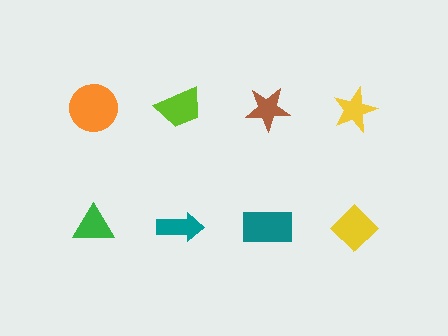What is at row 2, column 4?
A yellow diamond.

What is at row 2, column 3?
A teal rectangle.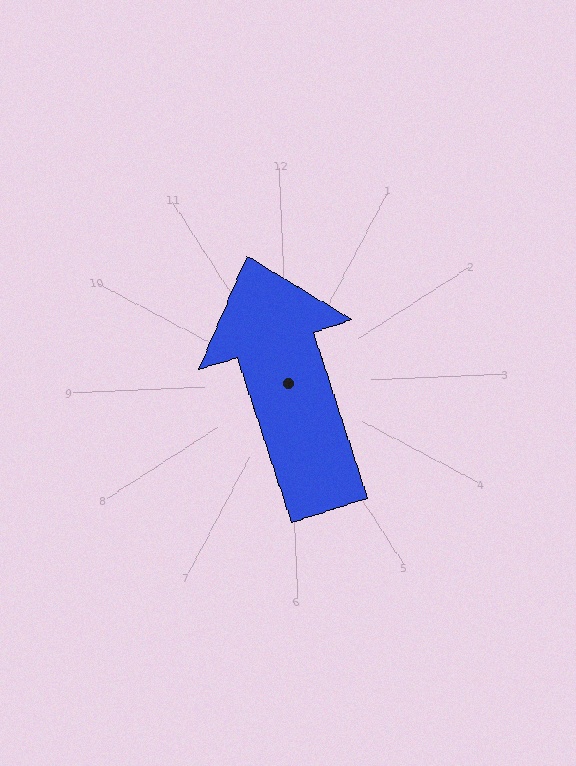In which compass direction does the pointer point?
North.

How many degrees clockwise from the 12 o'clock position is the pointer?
Approximately 344 degrees.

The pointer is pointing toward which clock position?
Roughly 11 o'clock.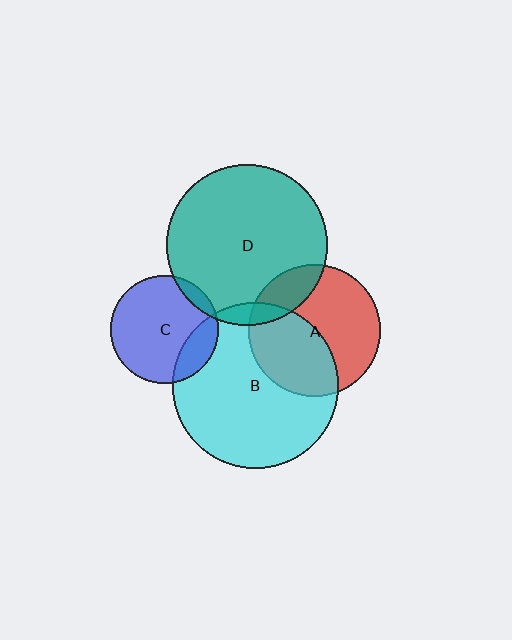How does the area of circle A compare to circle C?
Approximately 1.5 times.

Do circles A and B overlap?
Yes.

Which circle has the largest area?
Circle B (cyan).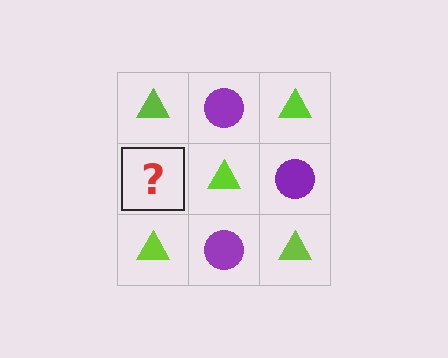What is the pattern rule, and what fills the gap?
The rule is that it alternates lime triangle and purple circle in a checkerboard pattern. The gap should be filled with a purple circle.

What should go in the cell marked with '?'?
The missing cell should contain a purple circle.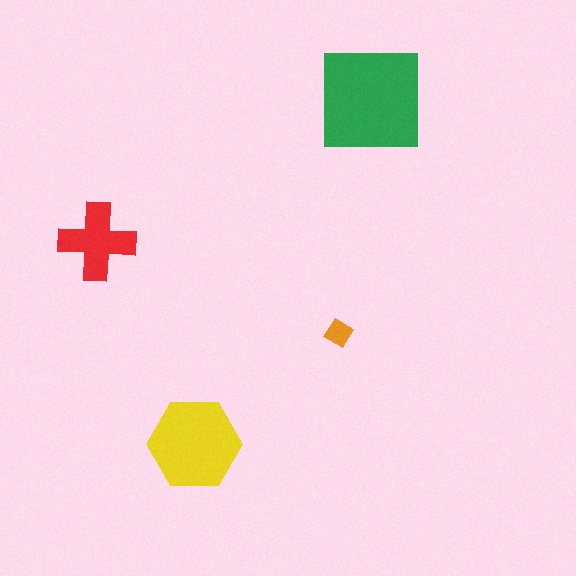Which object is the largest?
The green square.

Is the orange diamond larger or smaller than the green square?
Smaller.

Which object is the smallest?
The orange diamond.